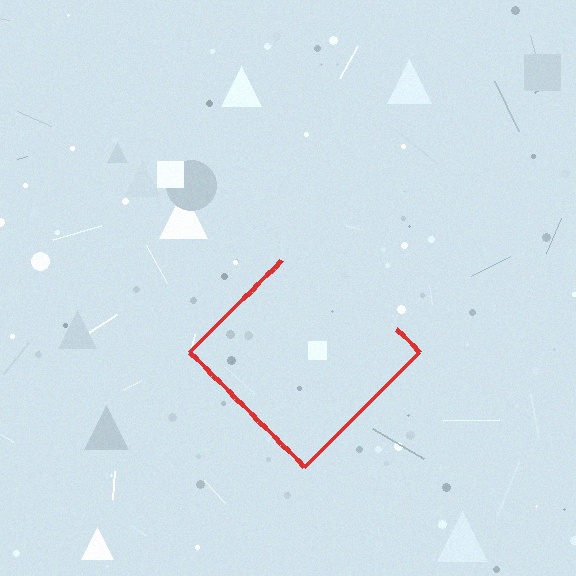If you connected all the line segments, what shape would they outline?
They would outline a diamond.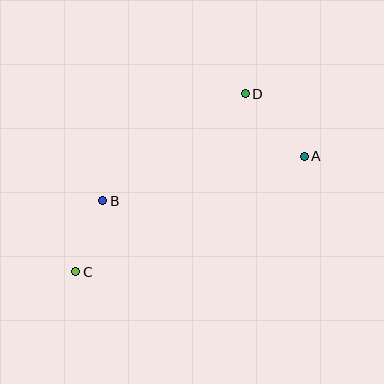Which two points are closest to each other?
Points B and C are closest to each other.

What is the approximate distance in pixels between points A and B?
The distance between A and B is approximately 207 pixels.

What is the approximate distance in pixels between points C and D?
The distance between C and D is approximately 246 pixels.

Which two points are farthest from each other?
Points A and C are farthest from each other.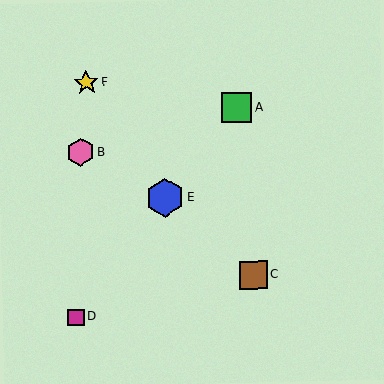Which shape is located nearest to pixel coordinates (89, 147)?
The pink hexagon (labeled B) at (81, 152) is nearest to that location.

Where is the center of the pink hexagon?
The center of the pink hexagon is at (81, 152).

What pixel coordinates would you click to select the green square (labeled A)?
Click at (237, 108) to select the green square A.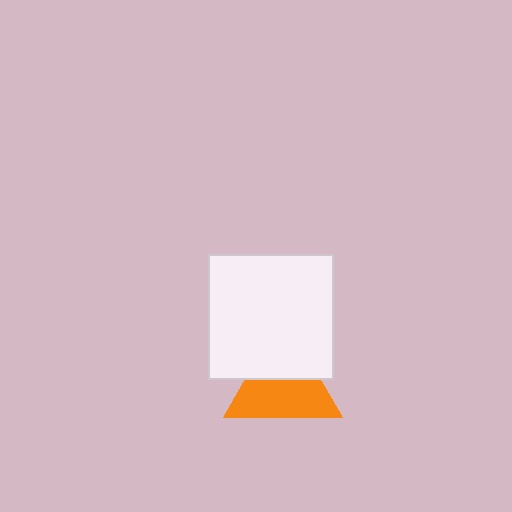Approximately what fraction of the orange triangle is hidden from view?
Roughly 40% of the orange triangle is hidden behind the white square.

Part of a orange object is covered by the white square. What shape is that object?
It is a triangle.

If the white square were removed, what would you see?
You would see the complete orange triangle.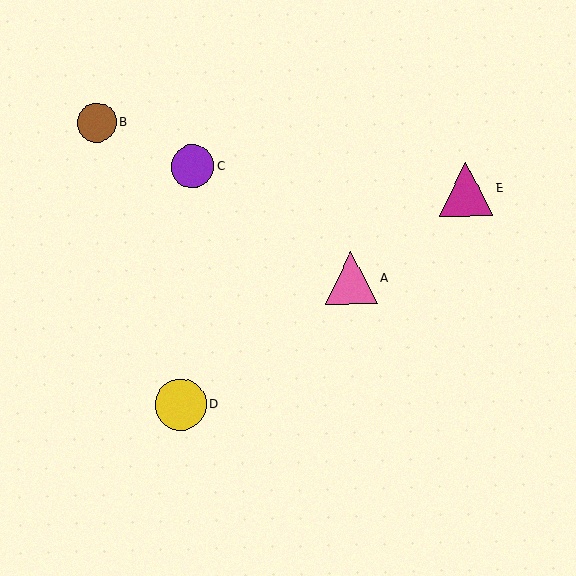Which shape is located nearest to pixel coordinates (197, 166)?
The purple circle (labeled C) at (193, 166) is nearest to that location.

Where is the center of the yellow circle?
The center of the yellow circle is at (181, 405).